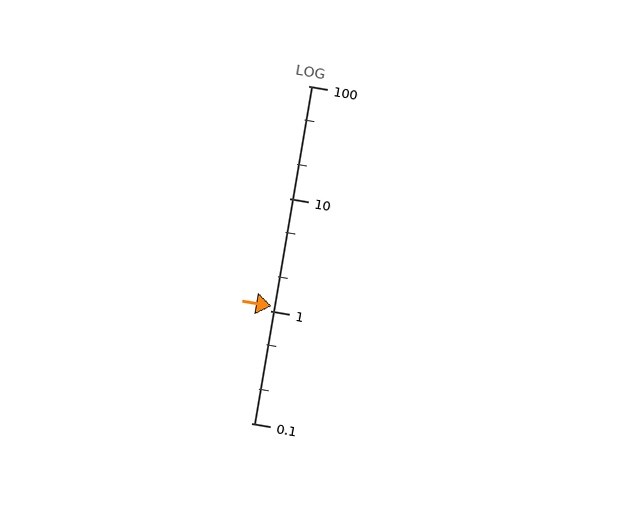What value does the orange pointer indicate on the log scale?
The pointer indicates approximately 1.1.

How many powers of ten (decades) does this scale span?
The scale spans 3 decades, from 0.1 to 100.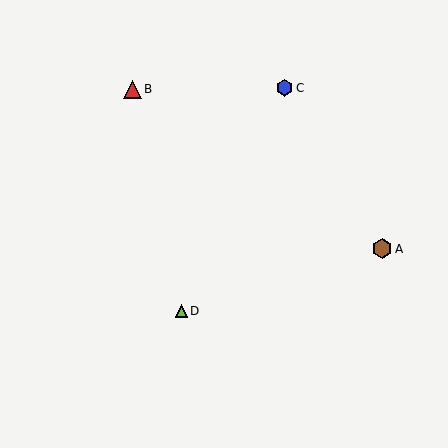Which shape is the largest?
The brown hexagon (labeled A) is the largest.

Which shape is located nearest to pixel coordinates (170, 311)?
The lime triangle (labeled D) at (181, 311) is nearest to that location.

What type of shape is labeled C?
Shape C is a blue hexagon.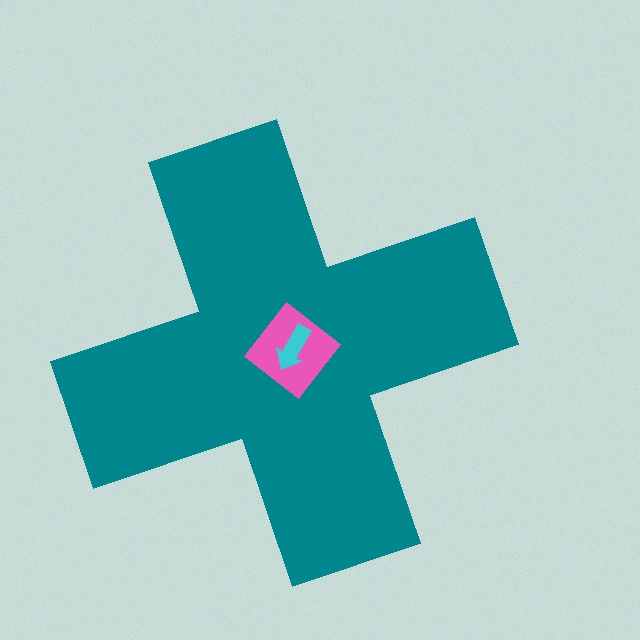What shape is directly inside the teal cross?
The pink diamond.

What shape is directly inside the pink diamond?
The cyan arrow.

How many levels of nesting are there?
3.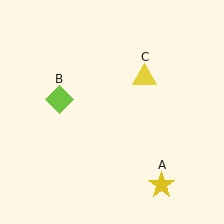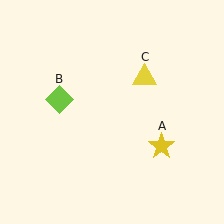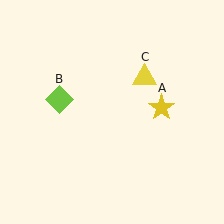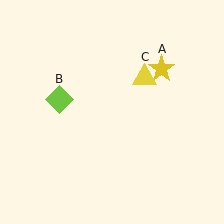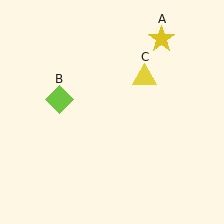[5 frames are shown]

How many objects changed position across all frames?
1 object changed position: yellow star (object A).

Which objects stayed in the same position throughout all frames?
Lime diamond (object B) and yellow triangle (object C) remained stationary.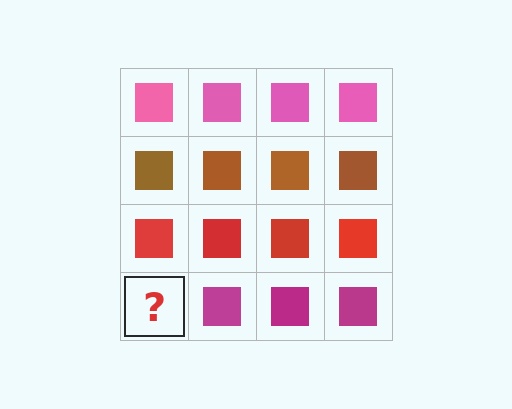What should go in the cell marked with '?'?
The missing cell should contain a magenta square.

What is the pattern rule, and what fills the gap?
The rule is that each row has a consistent color. The gap should be filled with a magenta square.